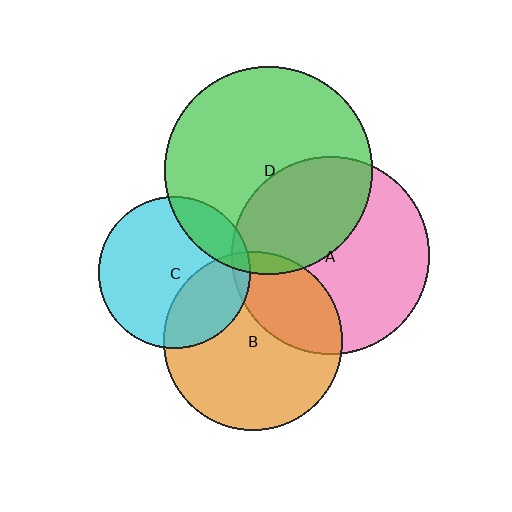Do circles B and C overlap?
Yes.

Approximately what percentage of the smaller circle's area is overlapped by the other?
Approximately 30%.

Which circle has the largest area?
Circle D (green).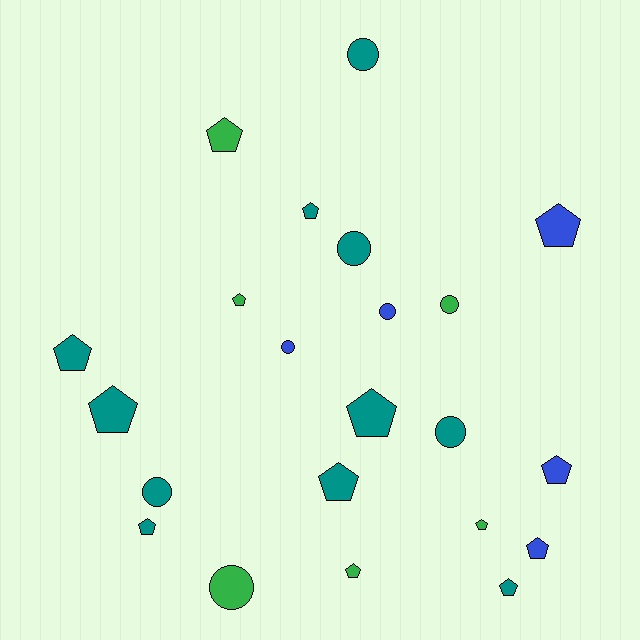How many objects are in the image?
There are 22 objects.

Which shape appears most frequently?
Pentagon, with 14 objects.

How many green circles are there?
There are 2 green circles.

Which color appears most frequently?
Teal, with 11 objects.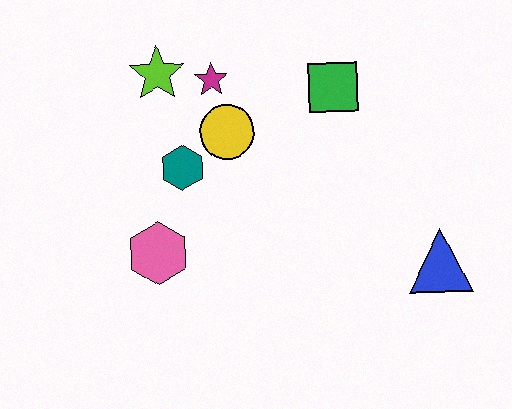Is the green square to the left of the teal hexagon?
No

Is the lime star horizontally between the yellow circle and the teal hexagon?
No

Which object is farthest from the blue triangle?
The lime star is farthest from the blue triangle.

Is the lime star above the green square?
Yes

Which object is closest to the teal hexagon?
The yellow circle is closest to the teal hexagon.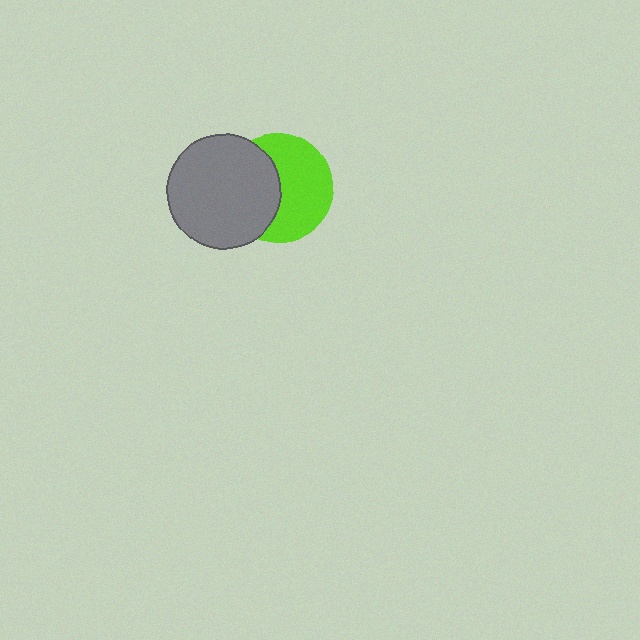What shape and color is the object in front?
The object in front is a gray circle.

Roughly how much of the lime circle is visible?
About half of it is visible (roughly 57%).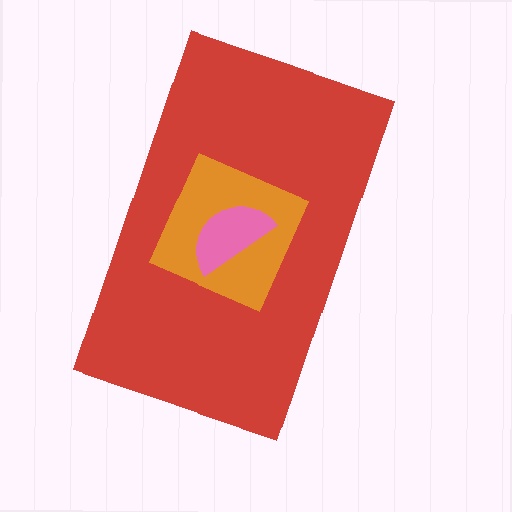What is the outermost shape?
The red rectangle.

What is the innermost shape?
The pink semicircle.